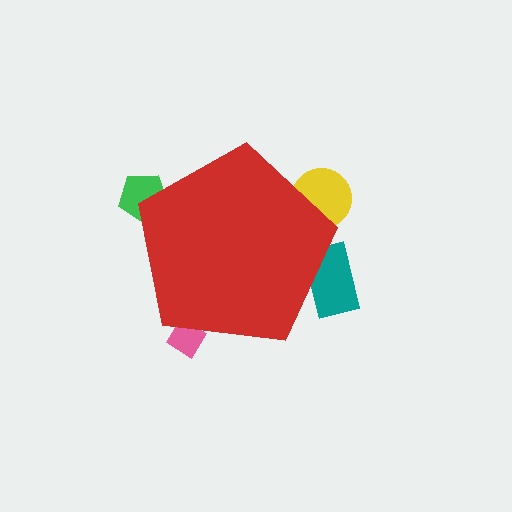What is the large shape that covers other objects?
A red pentagon.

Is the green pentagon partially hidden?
Yes, the green pentagon is partially hidden behind the red pentagon.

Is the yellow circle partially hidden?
Yes, the yellow circle is partially hidden behind the red pentagon.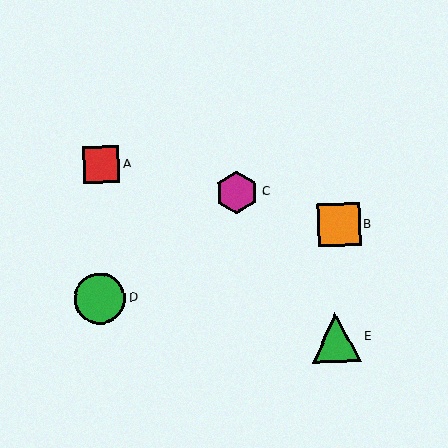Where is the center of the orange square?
The center of the orange square is at (339, 225).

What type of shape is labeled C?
Shape C is a magenta hexagon.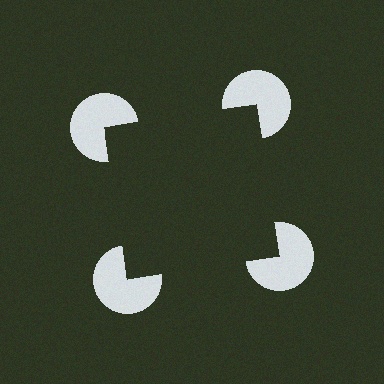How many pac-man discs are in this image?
There are 4 — one at each vertex of the illusory square.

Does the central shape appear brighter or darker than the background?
It typically appears slightly darker than the background, even though no actual brightness change is drawn.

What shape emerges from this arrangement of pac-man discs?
An illusory square — its edges are inferred from the aligned wedge cuts in the pac-man discs, not physically drawn.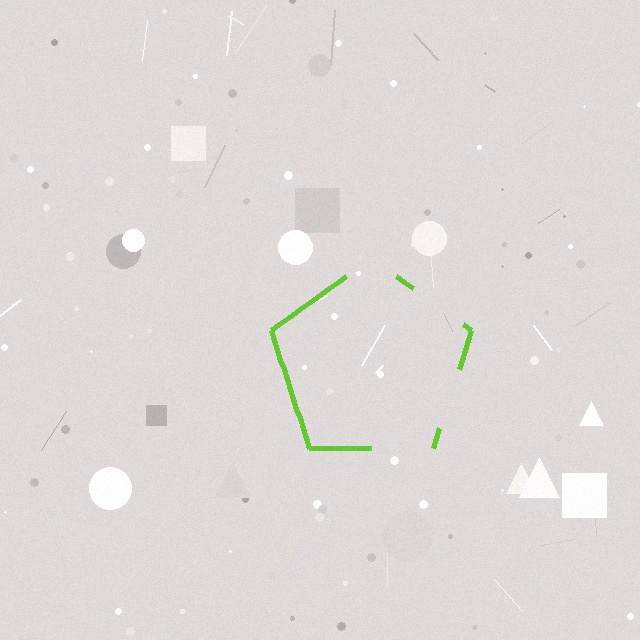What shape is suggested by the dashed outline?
The dashed outline suggests a pentagon.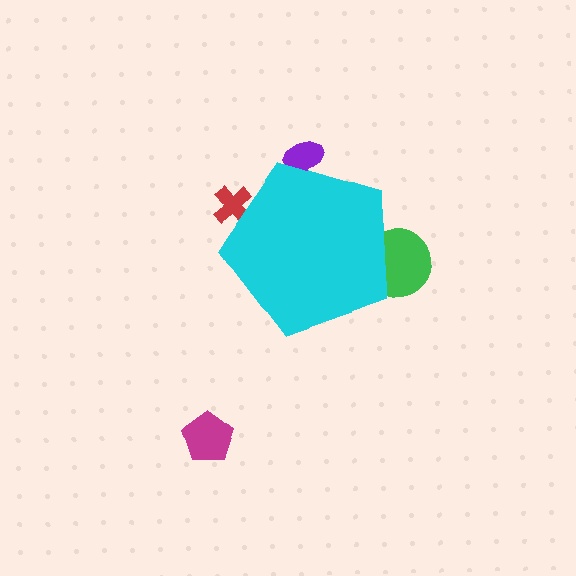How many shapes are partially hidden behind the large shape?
3 shapes are partially hidden.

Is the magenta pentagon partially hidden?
No, the magenta pentagon is fully visible.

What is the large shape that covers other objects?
A cyan pentagon.